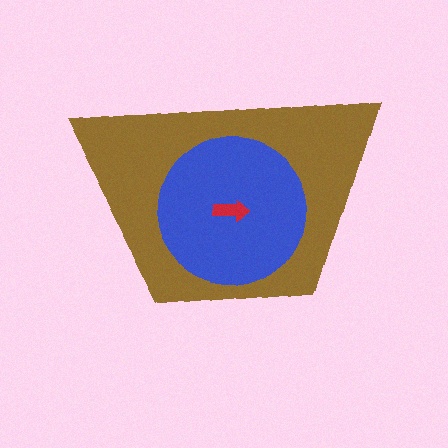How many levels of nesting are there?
3.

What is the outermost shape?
The brown trapezoid.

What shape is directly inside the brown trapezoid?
The blue circle.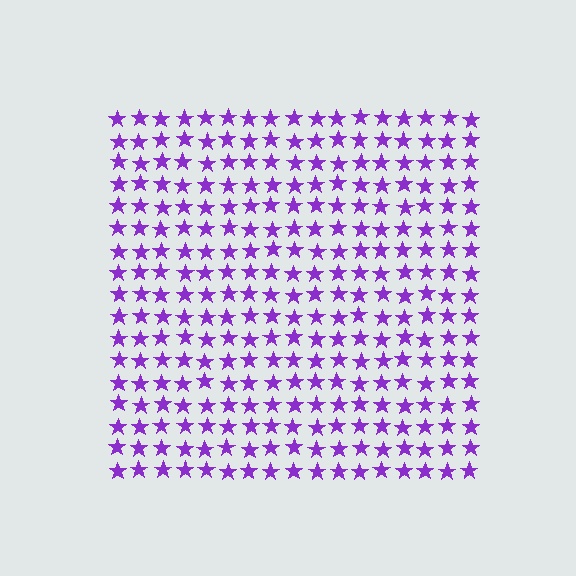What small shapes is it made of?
It is made of small stars.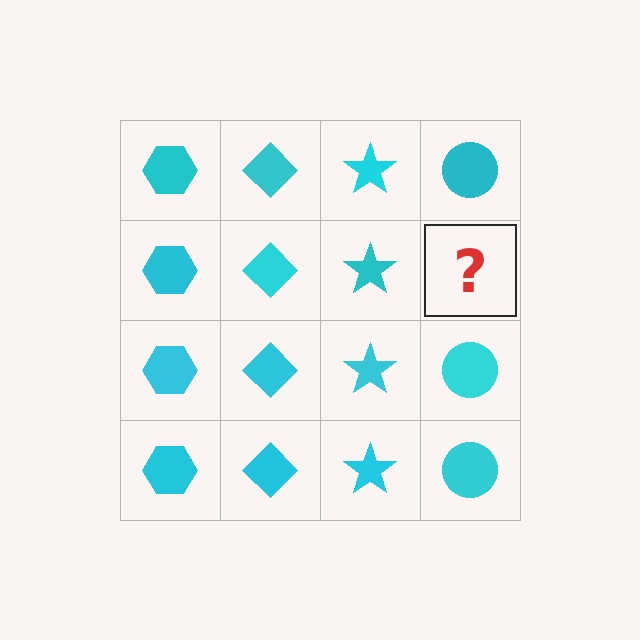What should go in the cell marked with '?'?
The missing cell should contain a cyan circle.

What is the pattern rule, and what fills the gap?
The rule is that each column has a consistent shape. The gap should be filled with a cyan circle.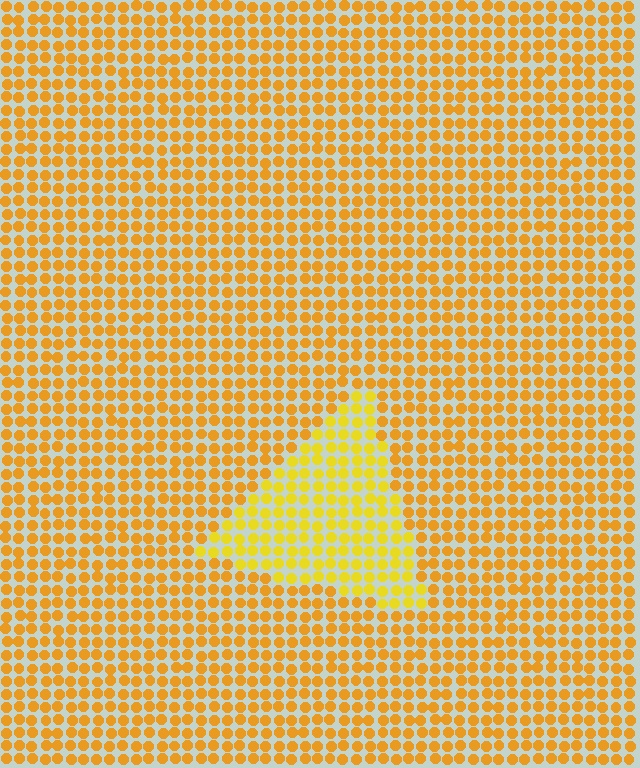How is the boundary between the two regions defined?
The boundary is defined purely by a slight shift in hue (about 19 degrees). Spacing, size, and orientation are identical on both sides.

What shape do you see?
I see a triangle.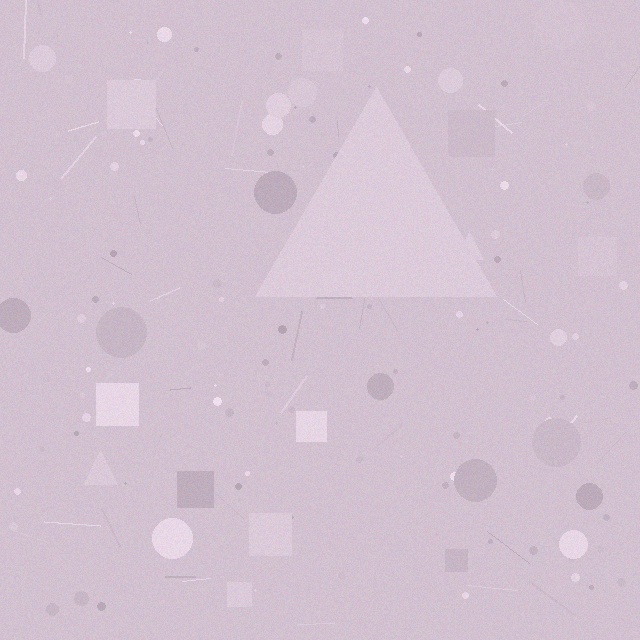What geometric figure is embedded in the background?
A triangle is embedded in the background.